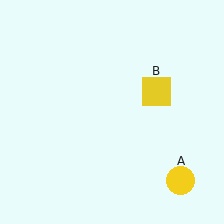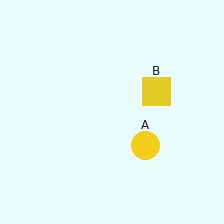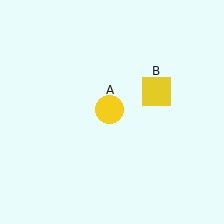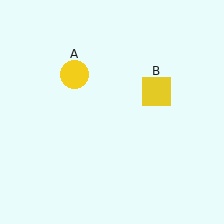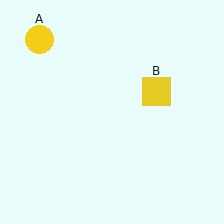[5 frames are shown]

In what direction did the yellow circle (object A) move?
The yellow circle (object A) moved up and to the left.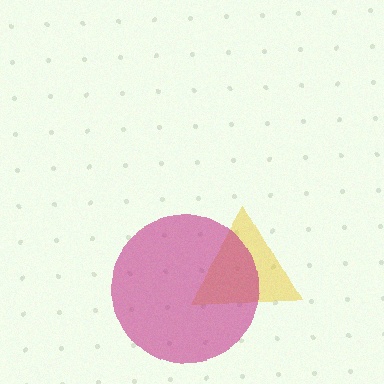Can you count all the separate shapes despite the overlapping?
Yes, there are 2 separate shapes.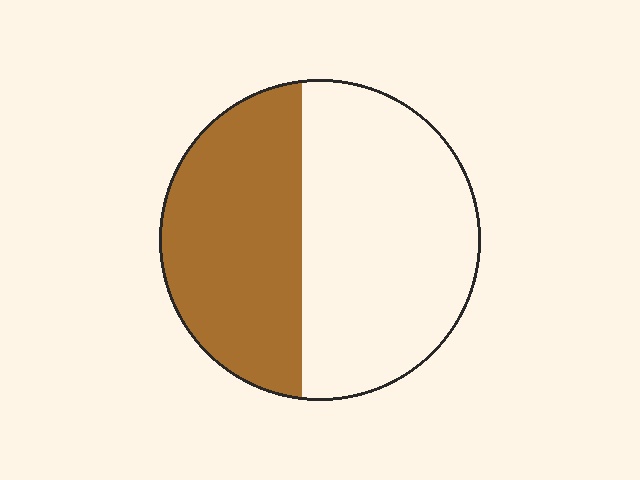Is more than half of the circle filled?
No.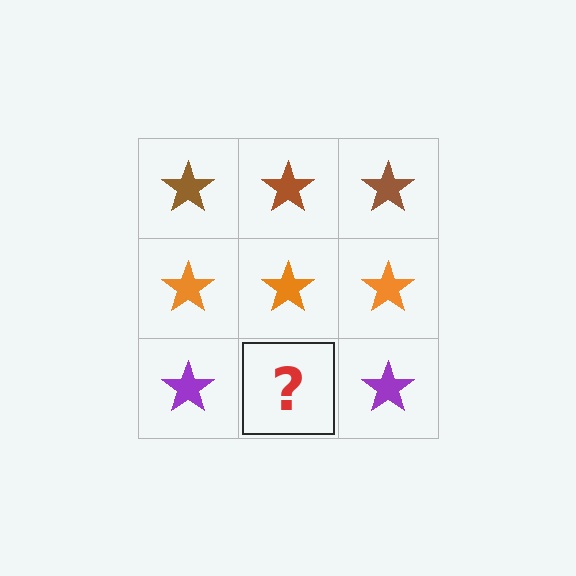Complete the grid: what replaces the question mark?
The question mark should be replaced with a purple star.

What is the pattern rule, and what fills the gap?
The rule is that each row has a consistent color. The gap should be filled with a purple star.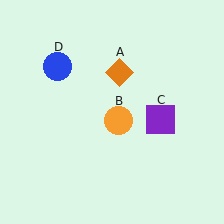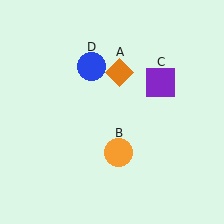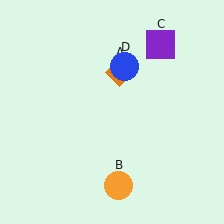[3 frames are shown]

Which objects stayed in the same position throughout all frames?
Orange diamond (object A) remained stationary.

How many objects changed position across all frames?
3 objects changed position: orange circle (object B), purple square (object C), blue circle (object D).